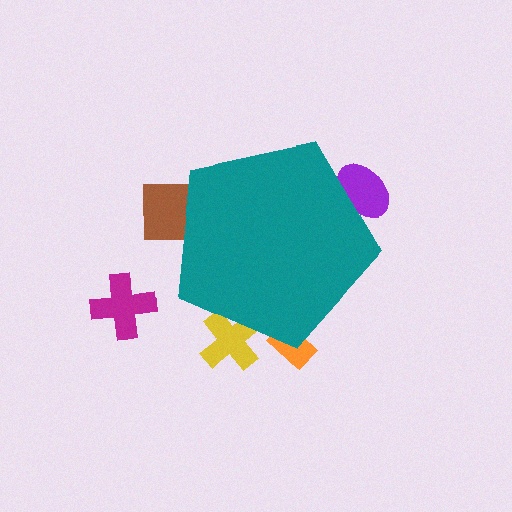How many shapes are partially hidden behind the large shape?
4 shapes are partially hidden.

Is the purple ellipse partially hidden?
Yes, the purple ellipse is partially hidden behind the teal pentagon.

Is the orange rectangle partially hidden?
Yes, the orange rectangle is partially hidden behind the teal pentagon.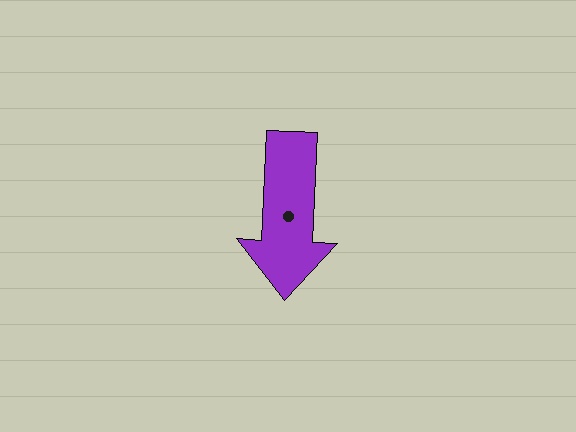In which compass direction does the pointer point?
South.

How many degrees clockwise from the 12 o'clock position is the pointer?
Approximately 183 degrees.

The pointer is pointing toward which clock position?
Roughly 6 o'clock.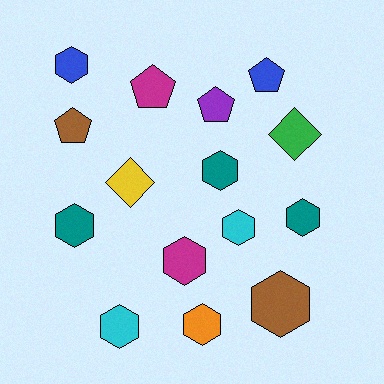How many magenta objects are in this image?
There are 2 magenta objects.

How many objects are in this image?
There are 15 objects.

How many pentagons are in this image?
There are 4 pentagons.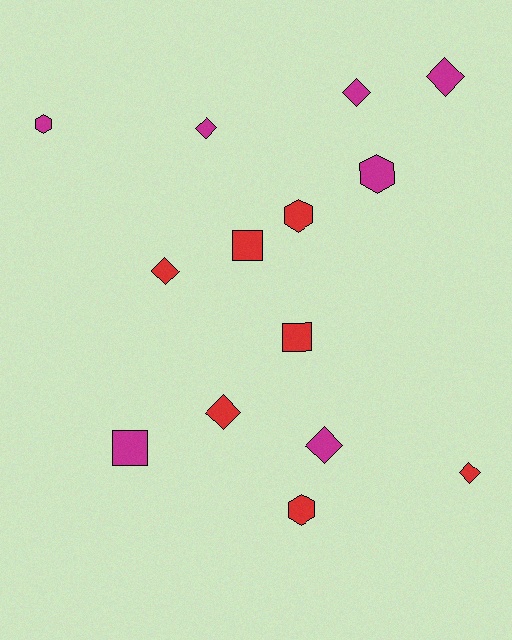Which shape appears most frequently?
Diamond, with 7 objects.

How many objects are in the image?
There are 14 objects.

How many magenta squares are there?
There is 1 magenta square.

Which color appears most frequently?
Red, with 7 objects.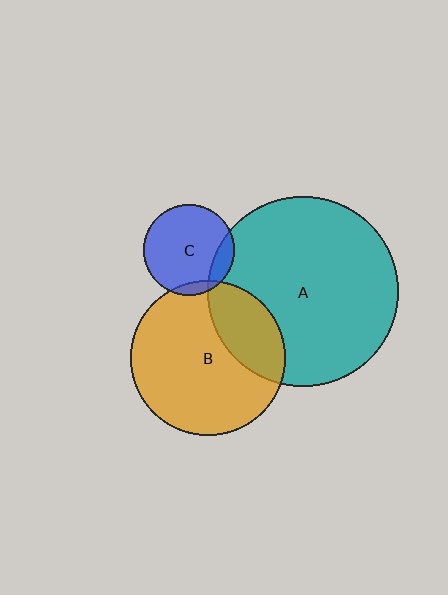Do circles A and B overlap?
Yes.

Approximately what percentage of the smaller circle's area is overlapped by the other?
Approximately 25%.